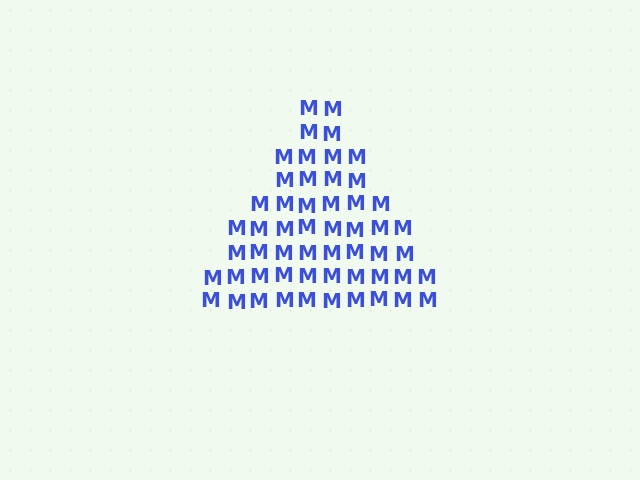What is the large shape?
The large shape is a triangle.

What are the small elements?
The small elements are letter M's.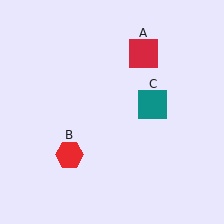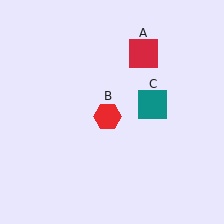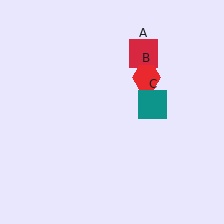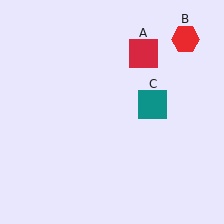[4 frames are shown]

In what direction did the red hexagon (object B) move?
The red hexagon (object B) moved up and to the right.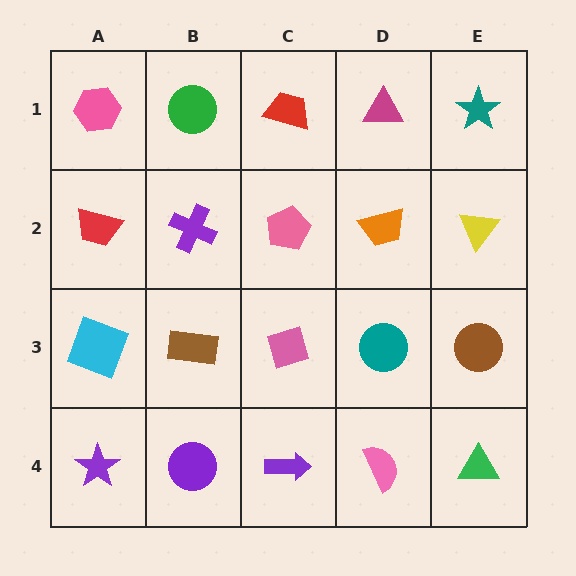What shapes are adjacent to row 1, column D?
An orange trapezoid (row 2, column D), a red trapezoid (row 1, column C), a teal star (row 1, column E).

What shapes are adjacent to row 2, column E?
A teal star (row 1, column E), a brown circle (row 3, column E), an orange trapezoid (row 2, column D).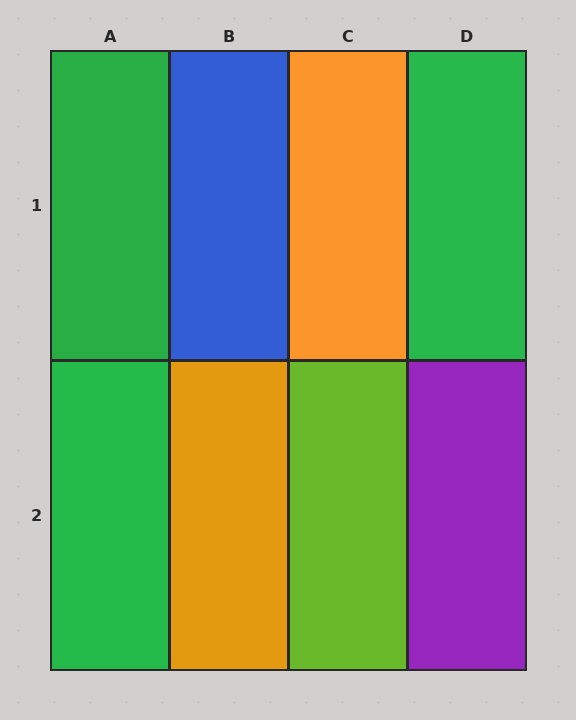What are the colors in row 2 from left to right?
Green, orange, lime, purple.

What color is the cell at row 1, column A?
Green.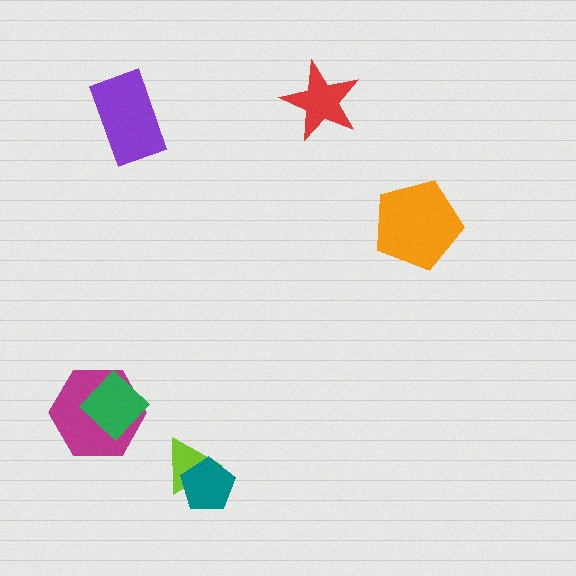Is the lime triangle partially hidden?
Yes, it is partially covered by another shape.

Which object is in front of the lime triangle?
The teal pentagon is in front of the lime triangle.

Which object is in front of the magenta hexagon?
The green diamond is in front of the magenta hexagon.